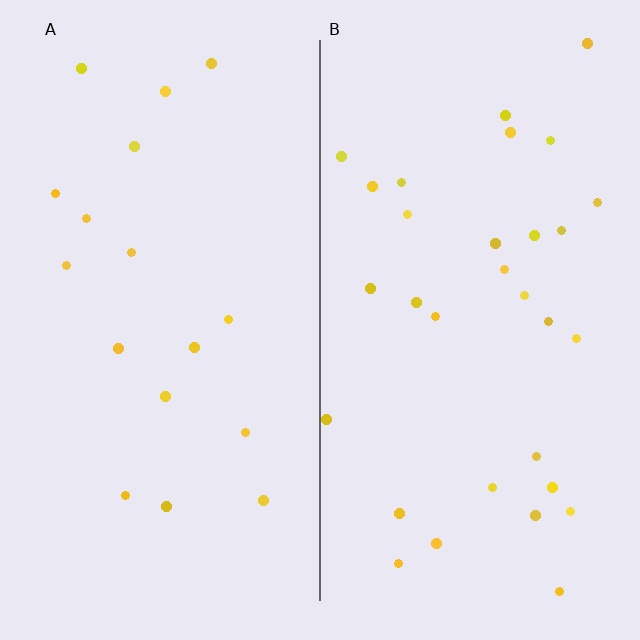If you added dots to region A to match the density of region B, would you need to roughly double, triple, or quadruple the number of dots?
Approximately double.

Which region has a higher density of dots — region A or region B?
B (the right).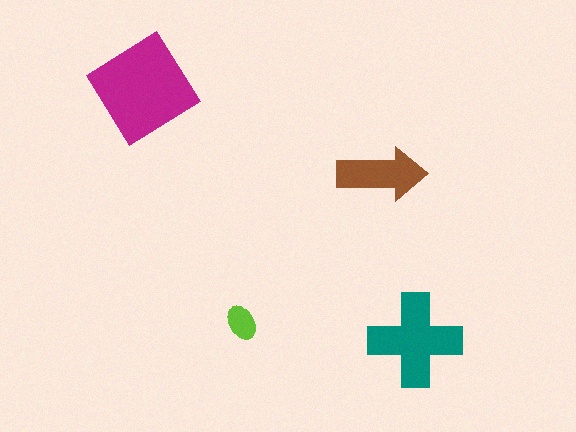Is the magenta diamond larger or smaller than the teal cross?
Larger.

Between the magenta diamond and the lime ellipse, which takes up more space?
The magenta diamond.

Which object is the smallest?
The lime ellipse.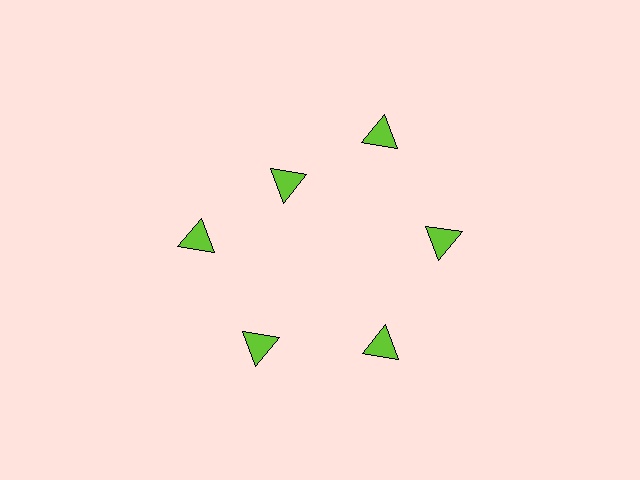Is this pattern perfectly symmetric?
No. The 6 lime triangles are arranged in a ring, but one element near the 11 o'clock position is pulled inward toward the center, breaking the 6-fold rotational symmetry.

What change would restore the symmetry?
The symmetry would be restored by moving it outward, back onto the ring so that all 6 triangles sit at equal angles and equal distance from the center.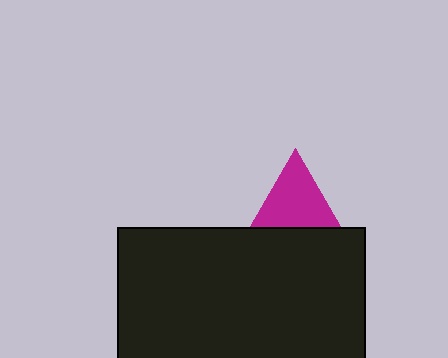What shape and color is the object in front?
The object in front is a black rectangle.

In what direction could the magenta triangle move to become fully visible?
The magenta triangle could move up. That would shift it out from behind the black rectangle entirely.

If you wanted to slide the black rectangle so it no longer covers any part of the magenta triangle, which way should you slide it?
Slide it down — that is the most direct way to separate the two shapes.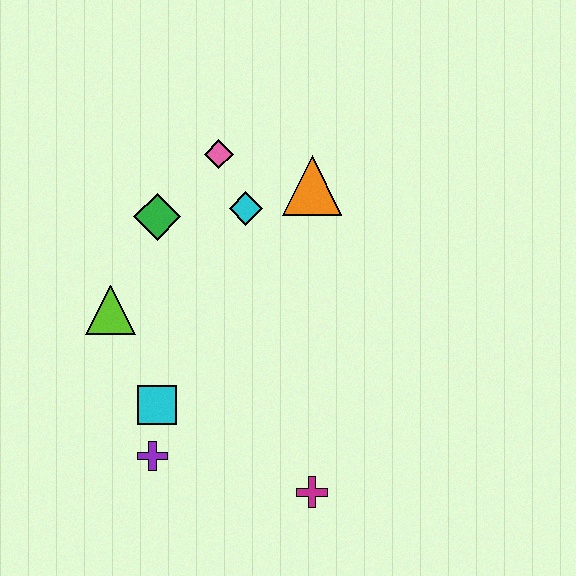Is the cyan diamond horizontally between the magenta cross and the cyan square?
Yes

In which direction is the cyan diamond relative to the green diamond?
The cyan diamond is to the right of the green diamond.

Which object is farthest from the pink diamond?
The magenta cross is farthest from the pink diamond.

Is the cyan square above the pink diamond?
No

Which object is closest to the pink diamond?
The cyan diamond is closest to the pink diamond.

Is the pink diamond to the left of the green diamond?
No